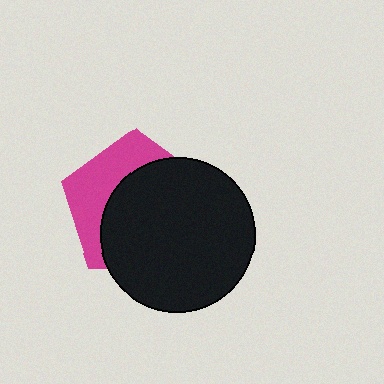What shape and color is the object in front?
The object in front is a black circle.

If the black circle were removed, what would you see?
You would see the complete magenta pentagon.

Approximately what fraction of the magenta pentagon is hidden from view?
Roughly 64% of the magenta pentagon is hidden behind the black circle.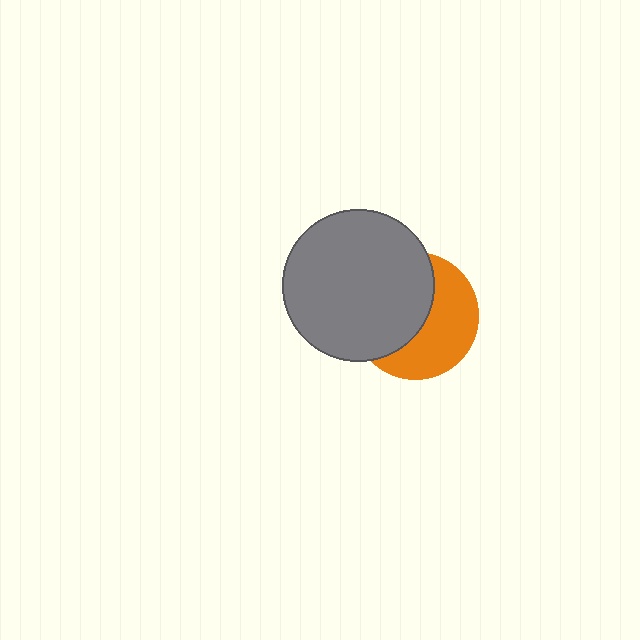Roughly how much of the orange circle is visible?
About half of it is visible (roughly 48%).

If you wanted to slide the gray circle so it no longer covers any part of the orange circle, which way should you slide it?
Slide it left — that is the most direct way to separate the two shapes.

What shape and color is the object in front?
The object in front is a gray circle.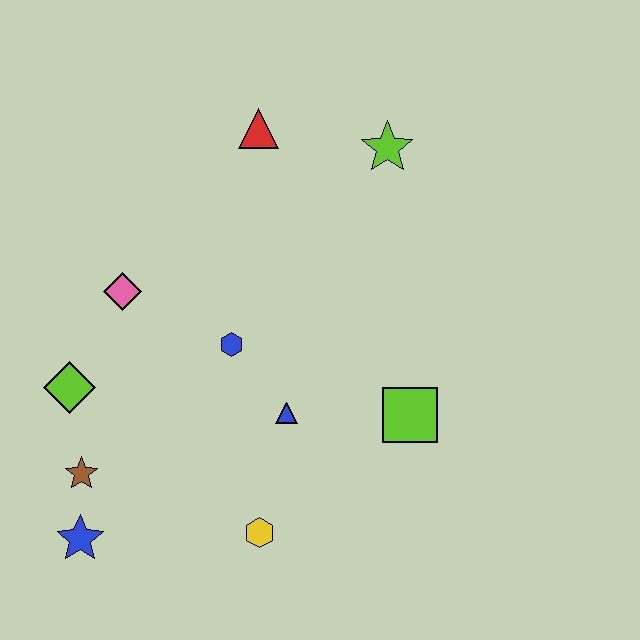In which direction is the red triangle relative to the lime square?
The red triangle is above the lime square.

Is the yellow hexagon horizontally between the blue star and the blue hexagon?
No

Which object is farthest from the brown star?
The lime star is farthest from the brown star.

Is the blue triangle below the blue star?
No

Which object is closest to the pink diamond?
The lime diamond is closest to the pink diamond.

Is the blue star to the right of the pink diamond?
No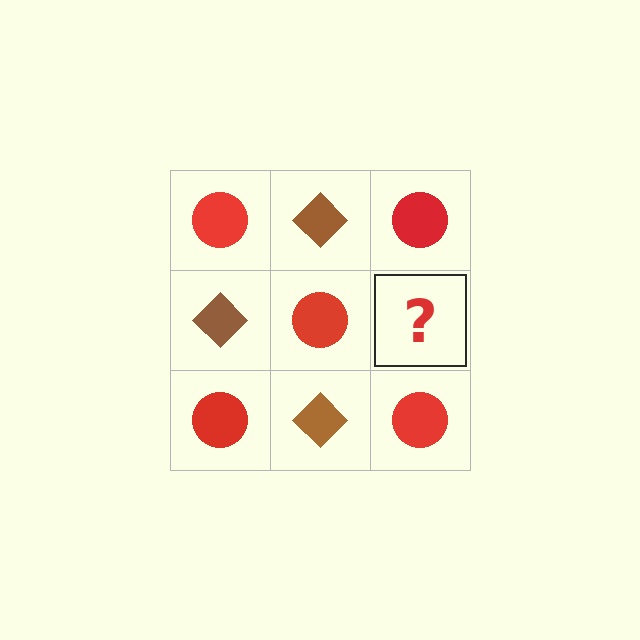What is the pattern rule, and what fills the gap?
The rule is that it alternates red circle and brown diamond in a checkerboard pattern. The gap should be filled with a brown diamond.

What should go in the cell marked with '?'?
The missing cell should contain a brown diamond.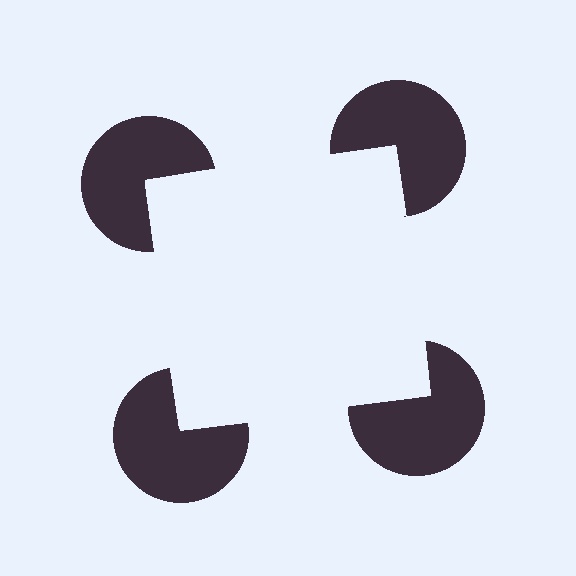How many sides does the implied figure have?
4 sides.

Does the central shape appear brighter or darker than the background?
It typically appears slightly brighter than the background, even though no actual brightness change is drawn.